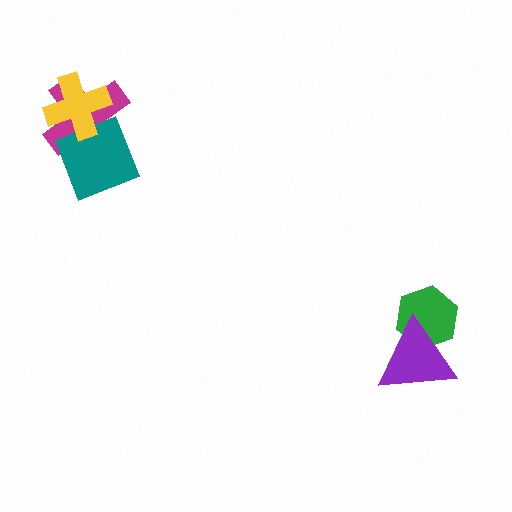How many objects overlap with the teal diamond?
2 objects overlap with the teal diamond.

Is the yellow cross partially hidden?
No, no other shape covers it.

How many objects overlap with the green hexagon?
1 object overlaps with the green hexagon.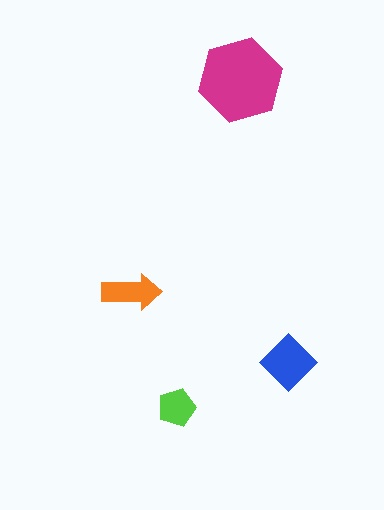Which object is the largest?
The magenta hexagon.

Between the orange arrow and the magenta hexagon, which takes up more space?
The magenta hexagon.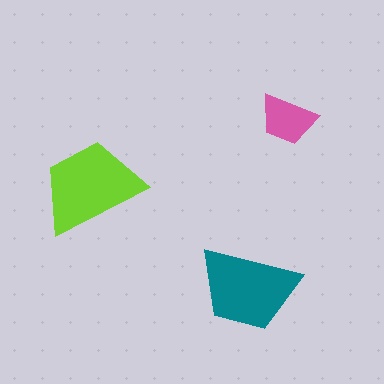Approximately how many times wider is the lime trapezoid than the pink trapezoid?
About 2 times wider.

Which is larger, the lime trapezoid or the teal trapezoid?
The lime one.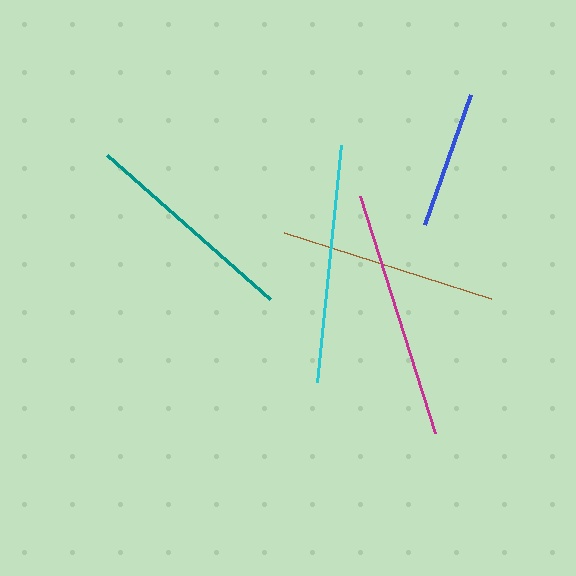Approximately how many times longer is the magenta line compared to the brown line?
The magenta line is approximately 1.1 times the length of the brown line.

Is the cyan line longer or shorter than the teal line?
The cyan line is longer than the teal line.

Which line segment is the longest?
The magenta line is the longest at approximately 249 pixels.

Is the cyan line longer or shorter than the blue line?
The cyan line is longer than the blue line.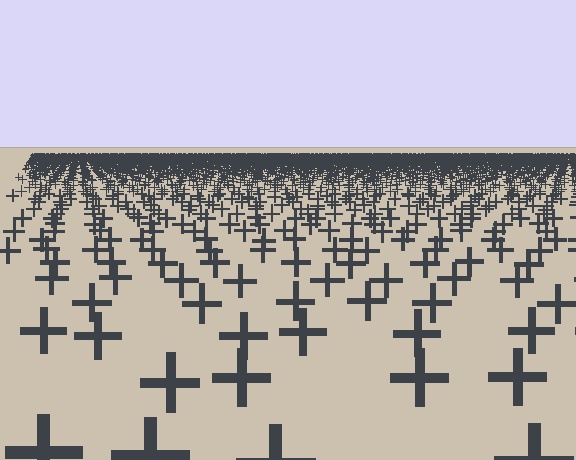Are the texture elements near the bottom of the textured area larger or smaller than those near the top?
Larger. Near the bottom, elements are closer to the viewer and appear at a bigger on-screen size.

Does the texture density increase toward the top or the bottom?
Density increases toward the top.